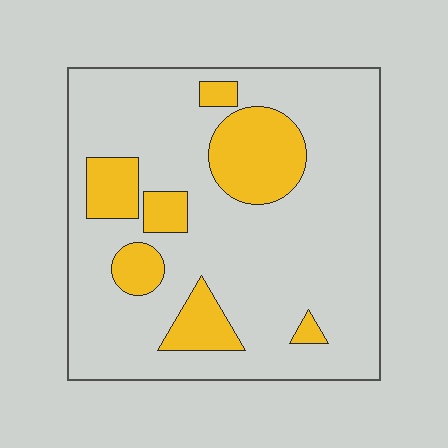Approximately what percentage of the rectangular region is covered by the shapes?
Approximately 20%.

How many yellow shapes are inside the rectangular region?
7.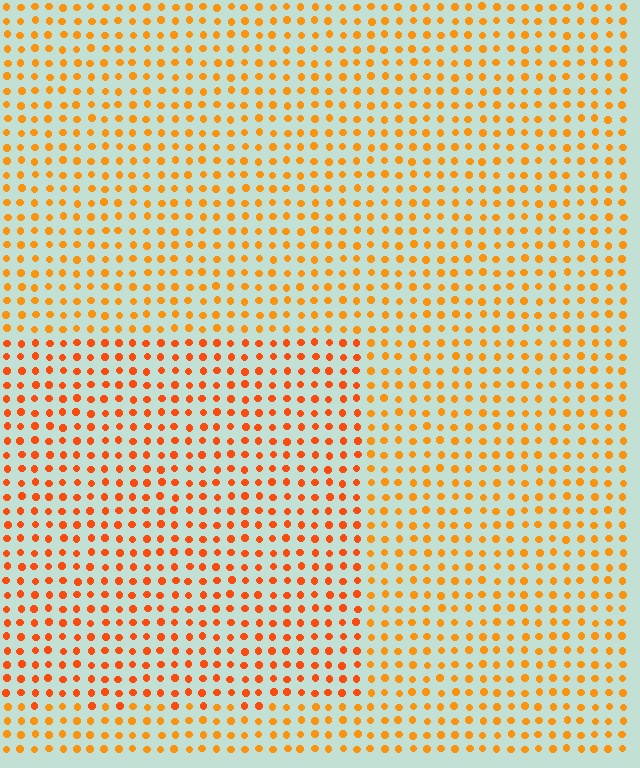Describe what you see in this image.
The image is filled with small orange elements in a uniform arrangement. A rectangle-shaped region is visible where the elements are tinted to a slightly different hue, forming a subtle color boundary.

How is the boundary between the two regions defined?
The boundary is defined purely by a slight shift in hue (about 18 degrees). Spacing, size, and orientation are identical on both sides.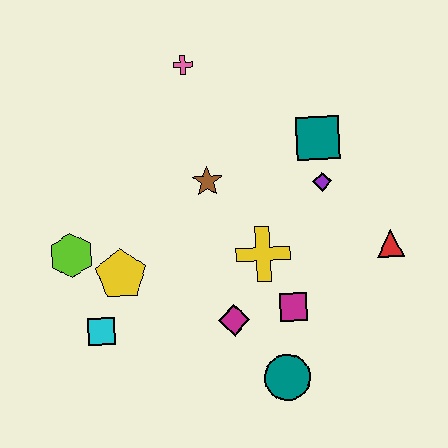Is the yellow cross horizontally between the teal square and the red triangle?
No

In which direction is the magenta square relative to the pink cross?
The magenta square is below the pink cross.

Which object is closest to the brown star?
The yellow cross is closest to the brown star.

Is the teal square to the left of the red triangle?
Yes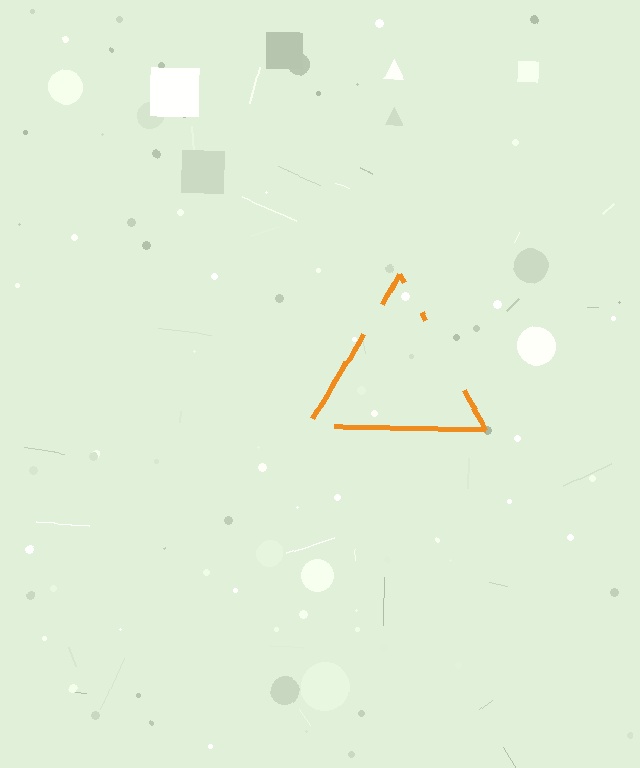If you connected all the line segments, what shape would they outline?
They would outline a triangle.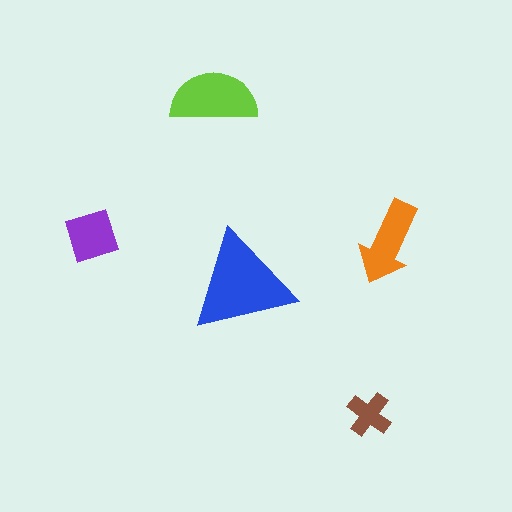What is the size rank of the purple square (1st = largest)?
4th.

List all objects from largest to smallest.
The blue triangle, the lime semicircle, the orange arrow, the purple square, the brown cross.